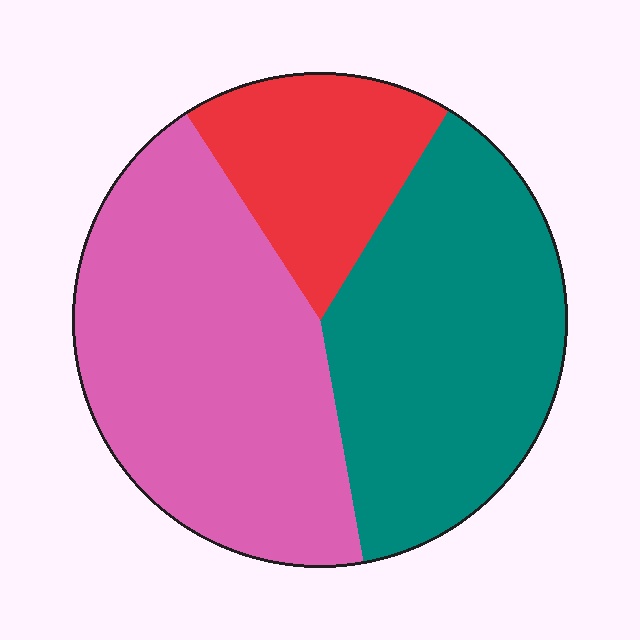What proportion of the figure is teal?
Teal takes up between a quarter and a half of the figure.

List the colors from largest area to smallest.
From largest to smallest: pink, teal, red.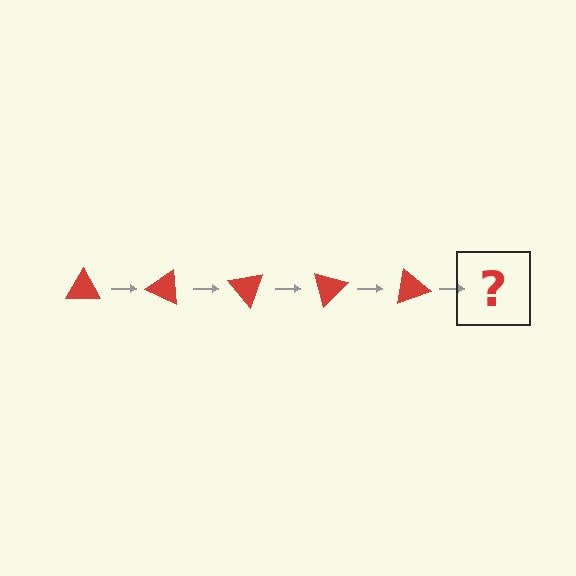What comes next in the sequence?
The next element should be a red triangle rotated 125 degrees.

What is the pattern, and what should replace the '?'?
The pattern is that the triangle rotates 25 degrees each step. The '?' should be a red triangle rotated 125 degrees.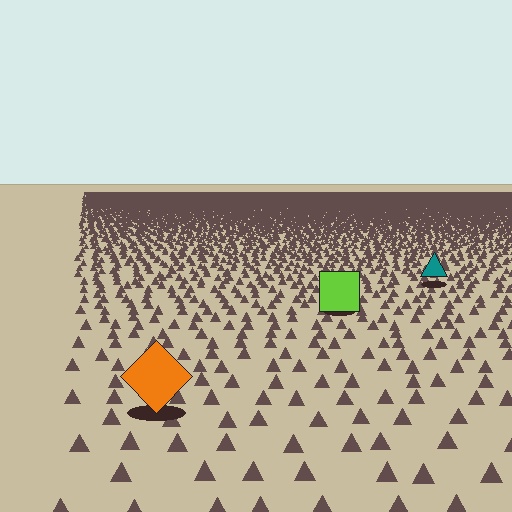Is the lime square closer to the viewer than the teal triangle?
Yes. The lime square is closer — you can tell from the texture gradient: the ground texture is coarser near it.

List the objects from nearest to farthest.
From nearest to farthest: the orange diamond, the lime square, the teal triangle.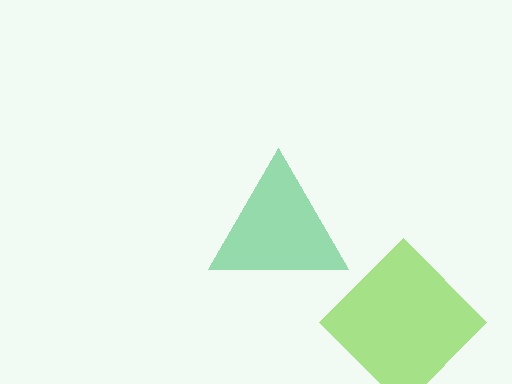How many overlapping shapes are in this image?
There are 2 overlapping shapes in the image.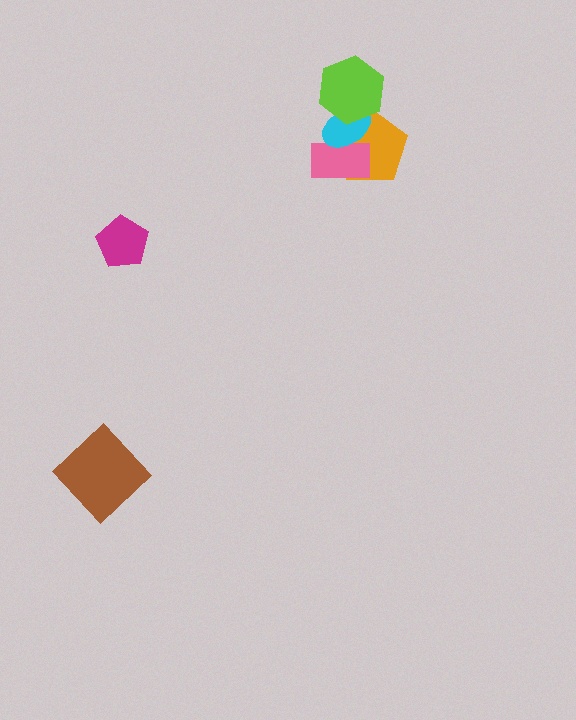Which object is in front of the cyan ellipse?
The lime hexagon is in front of the cyan ellipse.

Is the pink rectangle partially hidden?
Yes, it is partially covered by another shape.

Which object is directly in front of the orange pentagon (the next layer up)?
The pink rectangle is directly in front of the orange pentagon.